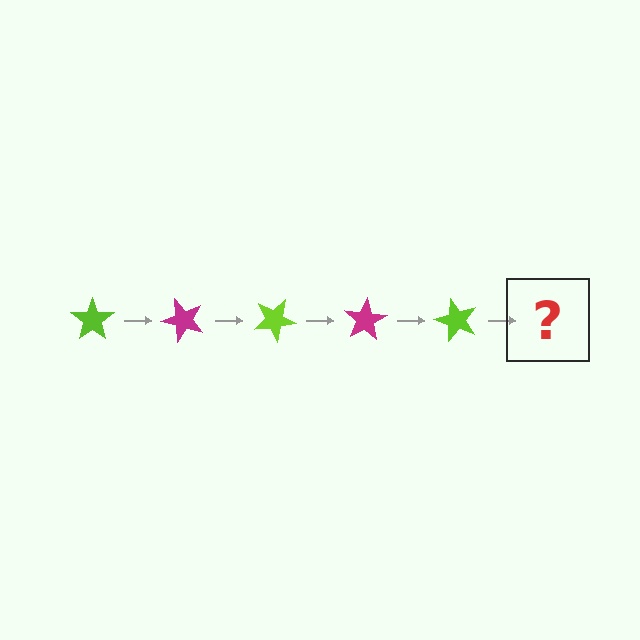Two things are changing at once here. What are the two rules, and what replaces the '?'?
The two rules are that it rotates 50 degrees each step and the color cycles through lime and magenta. The '?' should be a magenta star, rotated 250 degrees from the start.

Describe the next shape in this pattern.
It should be a magenta star, rotated 250 degrees from the start.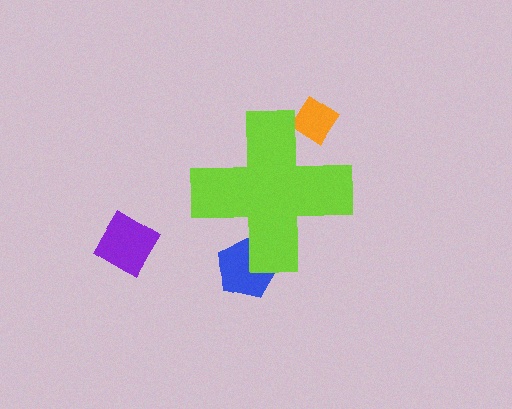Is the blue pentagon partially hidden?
Yes, the blue pentagon is partially hidden behind the lime cross.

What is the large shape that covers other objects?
A lime cross.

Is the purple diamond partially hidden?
No, the purple diamond is fully visible.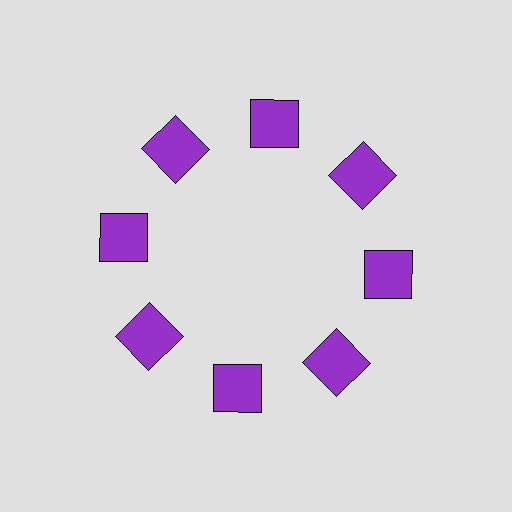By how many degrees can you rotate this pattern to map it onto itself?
The pattern maps onto itself every 45 degrees of rotation.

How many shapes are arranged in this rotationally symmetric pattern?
There are 8 shapes, arranged in 8 groups of 1.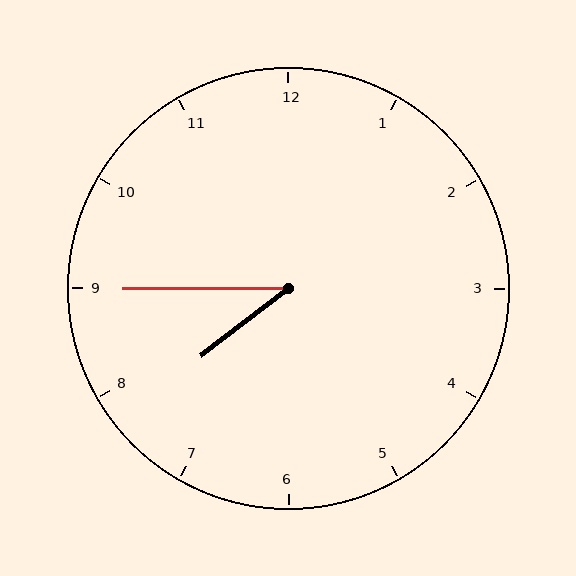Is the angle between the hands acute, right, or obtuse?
It is acute.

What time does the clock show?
7:45.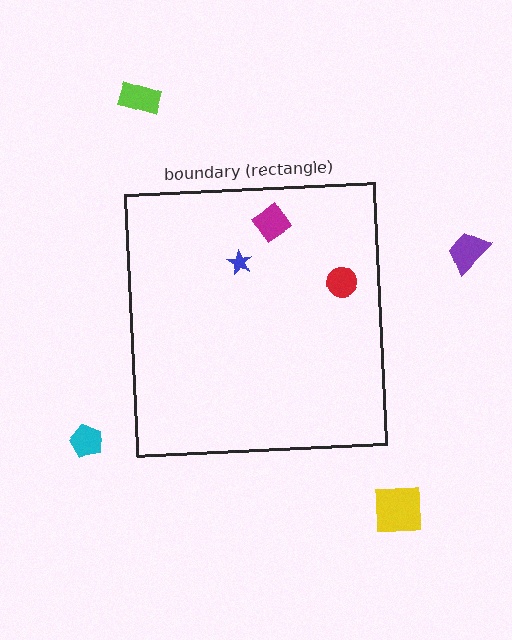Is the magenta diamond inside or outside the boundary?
Inside.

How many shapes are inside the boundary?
3 inside, 4 outside.